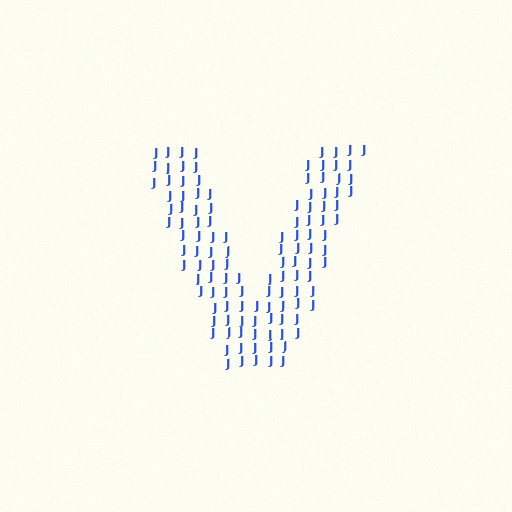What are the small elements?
The small elements are letter J's.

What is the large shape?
The large shape is the letter V.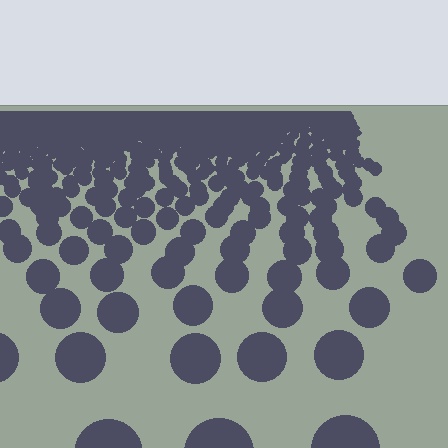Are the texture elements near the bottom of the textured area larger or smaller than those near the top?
Larger. Near the bottom, elements are closer to the viewer and appear at a bigger on-screen size.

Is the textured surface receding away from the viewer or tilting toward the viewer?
The surface is receding away from the viewer. Texture elements get smaller and denser toward the top.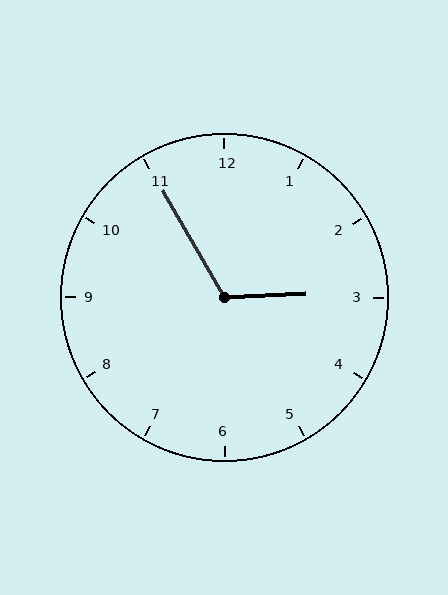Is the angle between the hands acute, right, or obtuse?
It is obtuse.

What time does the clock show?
2:55.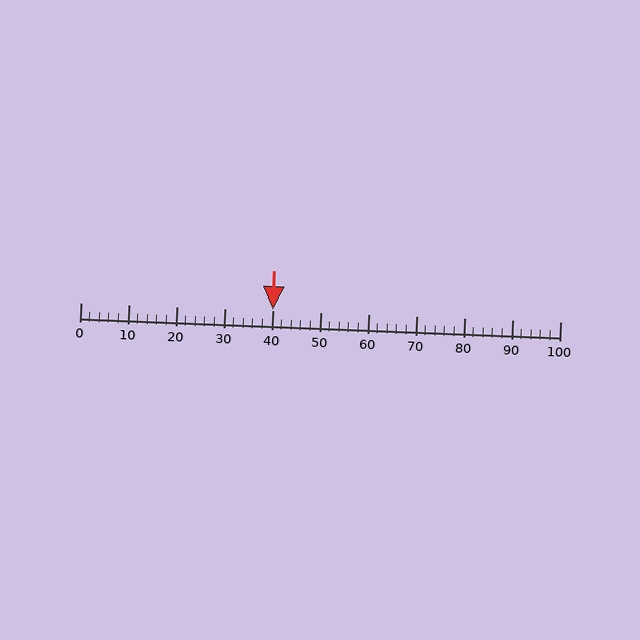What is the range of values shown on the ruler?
The ruler shows values from 0 to 100.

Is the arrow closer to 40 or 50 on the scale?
The arrow is closer to 40.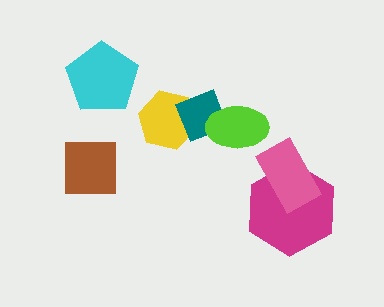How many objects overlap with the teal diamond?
2 objects overlap with the teal diamond.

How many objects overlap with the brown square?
0 objects overlap with the brown square.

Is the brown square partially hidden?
No, no other shape covers it.